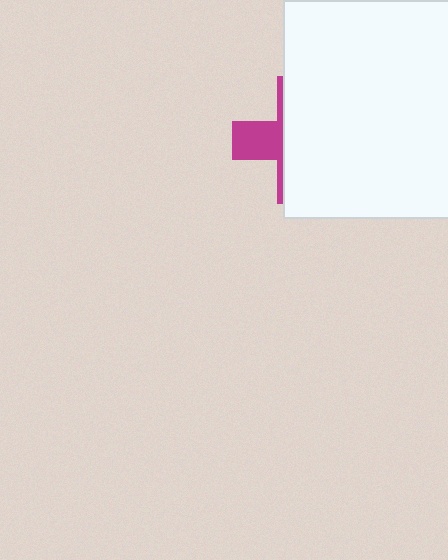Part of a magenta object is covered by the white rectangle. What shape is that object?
It is a cross.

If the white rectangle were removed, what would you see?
You would see the complete magenta cross.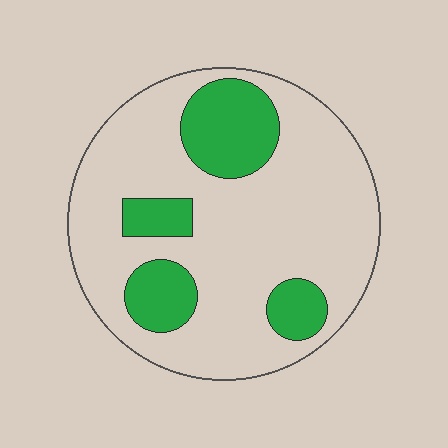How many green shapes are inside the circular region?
4.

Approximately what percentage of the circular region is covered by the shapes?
Approximately 25%.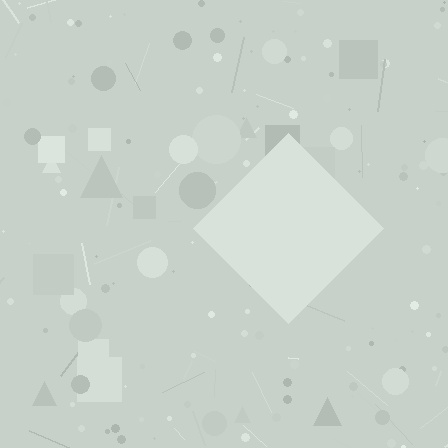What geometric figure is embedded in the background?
A diamond is embedded in the background.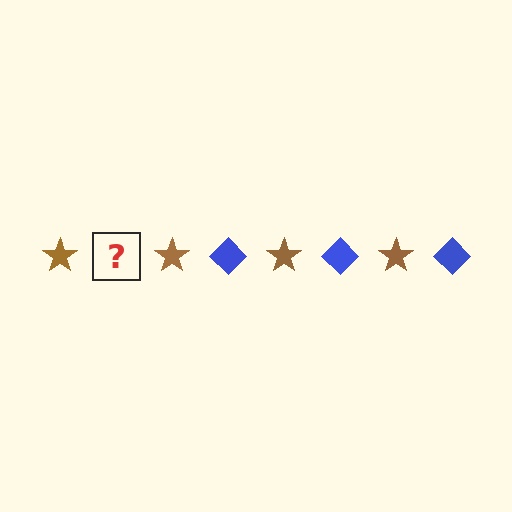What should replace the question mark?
The question mark should be replaced with a blue diamond.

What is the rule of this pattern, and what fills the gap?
The rule is that the pattern alternates between brown star and blue diamond. The gap should be filled with a blue diamond.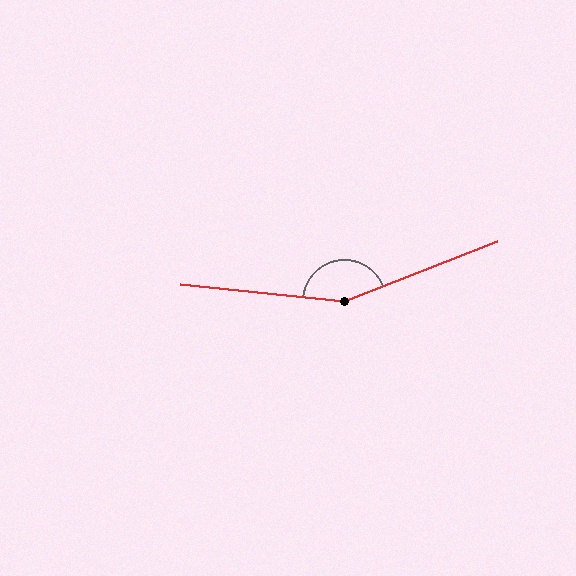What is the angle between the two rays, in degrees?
Approximately 153 degrees.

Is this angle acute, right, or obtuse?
It is obtuse.